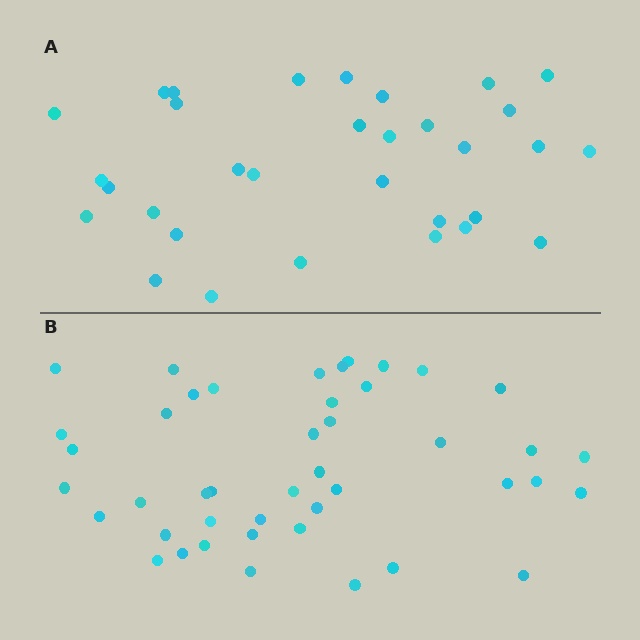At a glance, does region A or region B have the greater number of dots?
Region B (the bottom region) has more dots.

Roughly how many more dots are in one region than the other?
Region B has roughly 12 or so more dots than region A.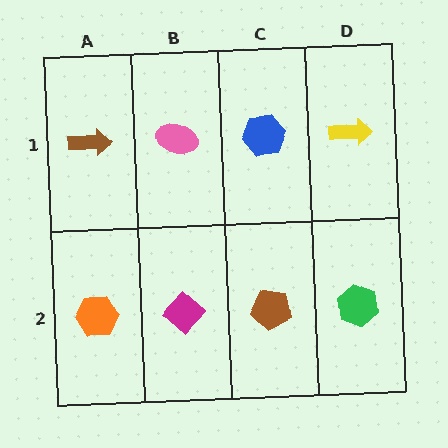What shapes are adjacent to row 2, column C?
A blue hexagon (row 1, column C), a magenta diamond (row 2, column B), a green hexagon (row 2, column D).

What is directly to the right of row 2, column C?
A green hexagon.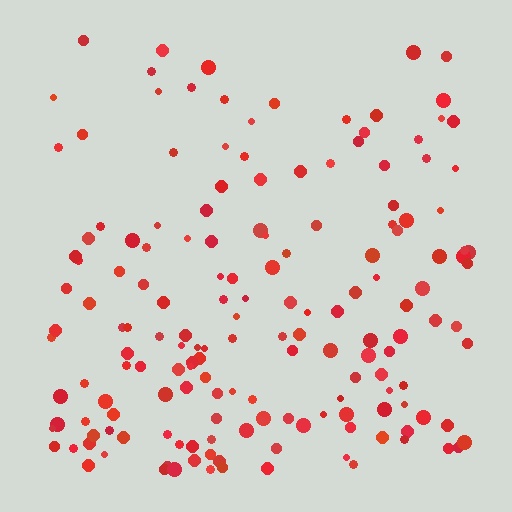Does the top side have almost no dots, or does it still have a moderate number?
Still a moderate number, just noticeably fewer than the bottom.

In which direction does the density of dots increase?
From top to bottom, with the bottom side densest.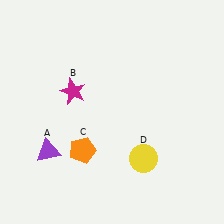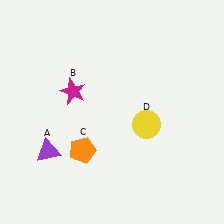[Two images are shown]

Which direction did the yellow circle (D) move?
The yellow circle (D) moved up.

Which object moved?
The yellow circle (D) moved up.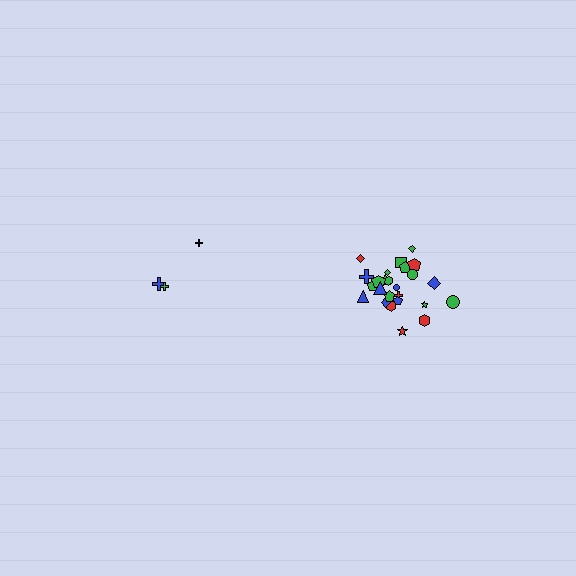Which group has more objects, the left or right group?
The right group.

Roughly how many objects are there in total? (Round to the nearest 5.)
Roughly 30 objects in total.